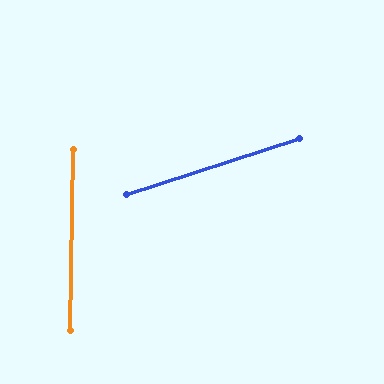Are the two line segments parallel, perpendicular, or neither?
Neither parallel nor perpendicular — they differ by about 71°.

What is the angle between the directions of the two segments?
Approximately 71 degrees.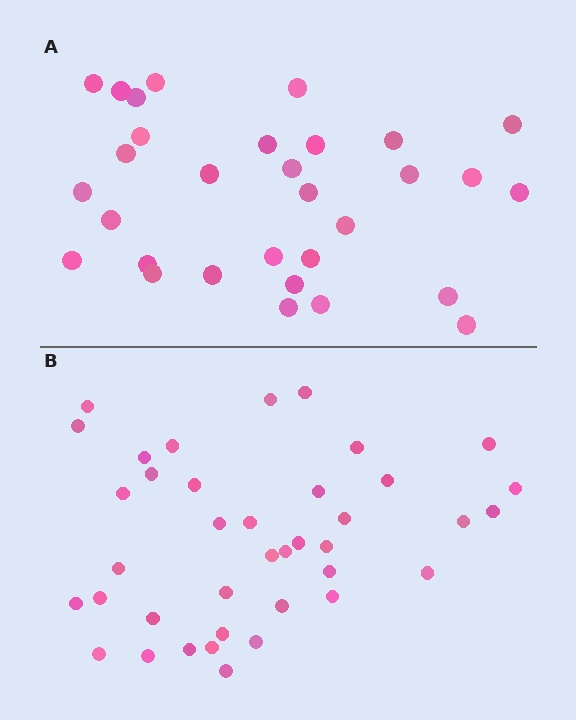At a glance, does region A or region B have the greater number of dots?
Region B (the bottom region) has more dots.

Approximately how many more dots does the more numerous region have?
Region B has roughly 8 or so more dots than region A.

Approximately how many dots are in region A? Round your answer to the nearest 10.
About 30 dots. (The exact count is 31, which rounds to 30.)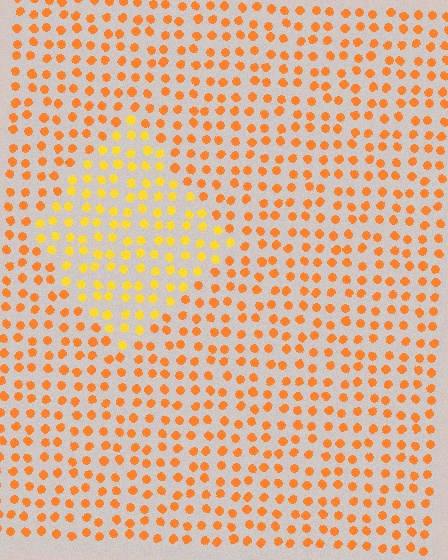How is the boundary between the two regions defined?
The boundary is defined purely by a slight shift in hue (about 26 degrees). Spacing, size, and orientation are identical on both sides.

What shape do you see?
I see a diamond.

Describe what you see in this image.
The image is filled with small orange elements in a uniform arrangement. A diamond-shaped region is visible where the elements are tinted to a slightly different hue, forming a subtle color boundary.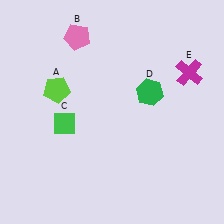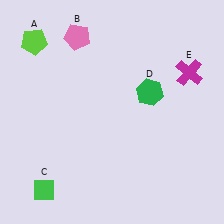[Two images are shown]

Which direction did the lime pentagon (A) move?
The lime pentagon (A) moved up.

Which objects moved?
The objects that moved are: the lime pentagon (A), the green diamond (C).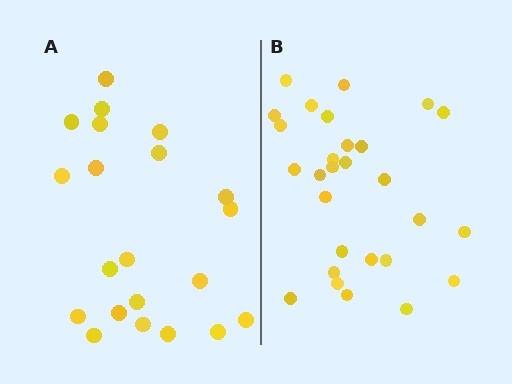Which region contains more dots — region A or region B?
Region B (the right region) has more dots.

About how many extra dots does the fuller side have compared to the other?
Region B has roughly 8 or so more dots than region A.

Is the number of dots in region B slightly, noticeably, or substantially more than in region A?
Region B has noticeably more, but not dramatically so. The ratio is roughly 1.3 to 1.